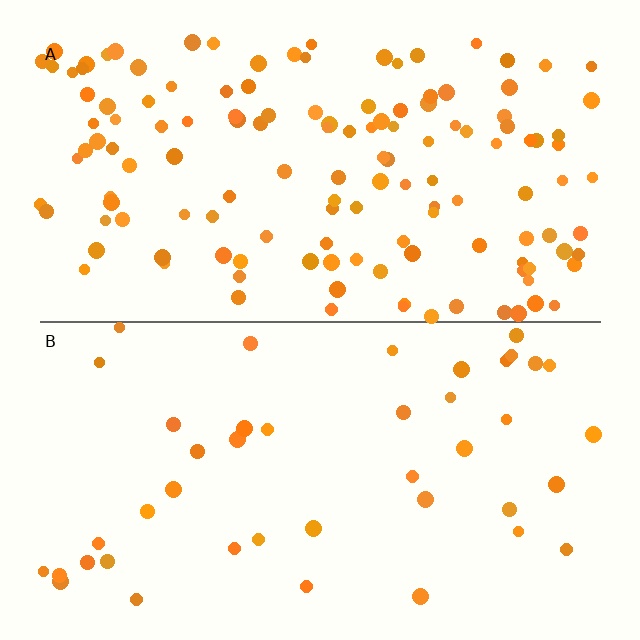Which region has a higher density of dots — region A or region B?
A (the top).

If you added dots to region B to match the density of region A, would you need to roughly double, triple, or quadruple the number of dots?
Approximately triple.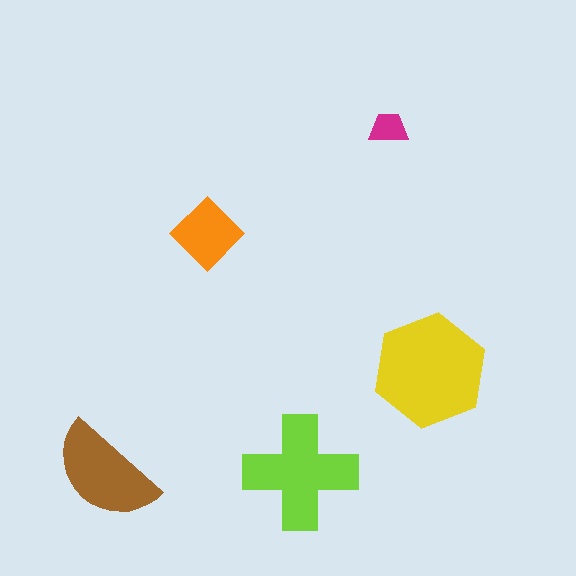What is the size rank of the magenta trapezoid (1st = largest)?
5th.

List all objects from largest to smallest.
The yellow hexagon, the lime cross, the brown semicircle, the orange diamond, the magenta trapezoid.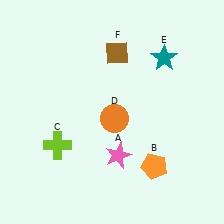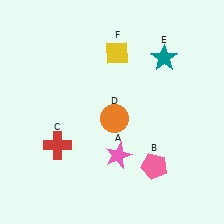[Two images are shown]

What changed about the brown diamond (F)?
In Image 1, F is brown. In Image 2, it changed to yellow.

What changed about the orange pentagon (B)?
In Image 1, B is orange. In Image 2, it changed to pink.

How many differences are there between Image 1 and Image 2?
There are 3 differences between the two images.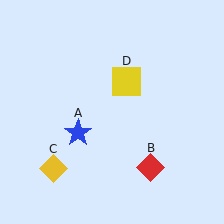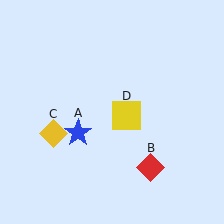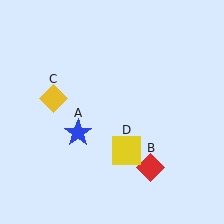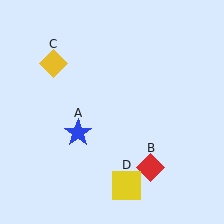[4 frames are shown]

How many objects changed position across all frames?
2 objects changed position: yellow diamond (object C), yellow square (object D).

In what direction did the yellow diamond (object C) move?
The yellow diamond (object C) moved up.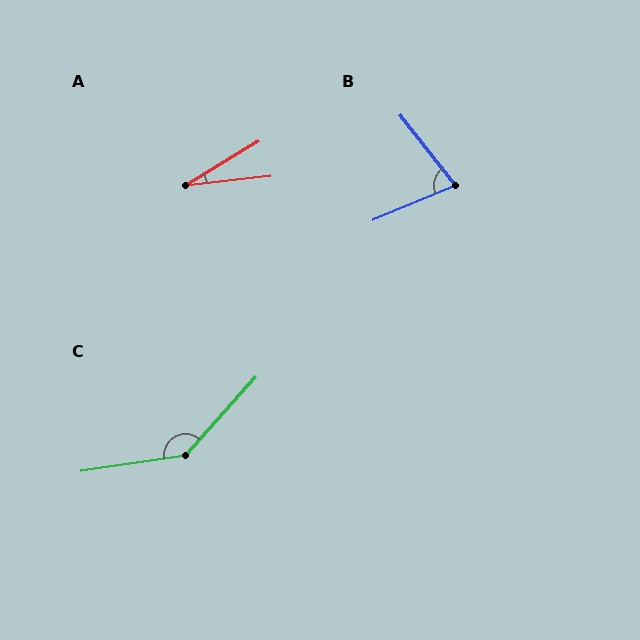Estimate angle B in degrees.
Approximately 74 degrees.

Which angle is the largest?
C, at approximately 140 degrees.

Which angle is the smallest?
A, at approximately 25 degrees.